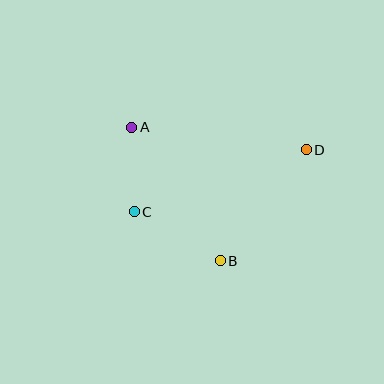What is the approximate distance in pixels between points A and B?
The distance between A and B is approximately 160 pixels.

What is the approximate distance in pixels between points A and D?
The distance between A and D is approximately 176 pixels.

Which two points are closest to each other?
Points A and C are closest to each other.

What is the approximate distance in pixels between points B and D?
The distance between B and D is approximately 140 pixels.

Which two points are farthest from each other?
Points C and D are farthest from each other.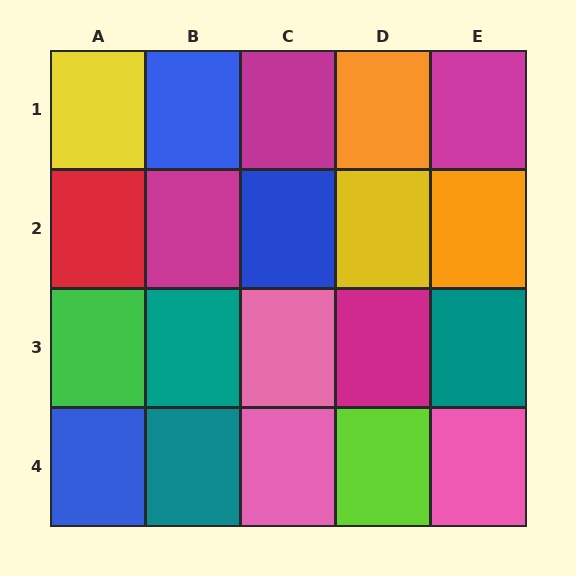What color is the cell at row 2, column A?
Red.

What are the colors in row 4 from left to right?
Blue, teal, pink, lime, pink.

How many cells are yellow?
2 cells are yellow.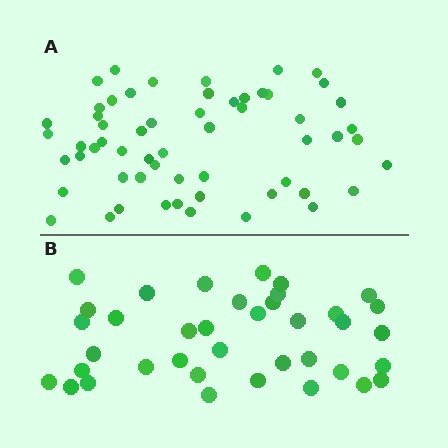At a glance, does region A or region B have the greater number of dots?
Region A (the top region) has more dots.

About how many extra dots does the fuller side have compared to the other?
Region A has approximately 20 more dots than region B.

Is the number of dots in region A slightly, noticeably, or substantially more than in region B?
Region A has substantially more. The ratio is roughly 1.5 to 1.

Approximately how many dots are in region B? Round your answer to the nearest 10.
About 40 dots. (The exact count is 38, which rounds to 40.)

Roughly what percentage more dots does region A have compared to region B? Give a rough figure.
About 55% more.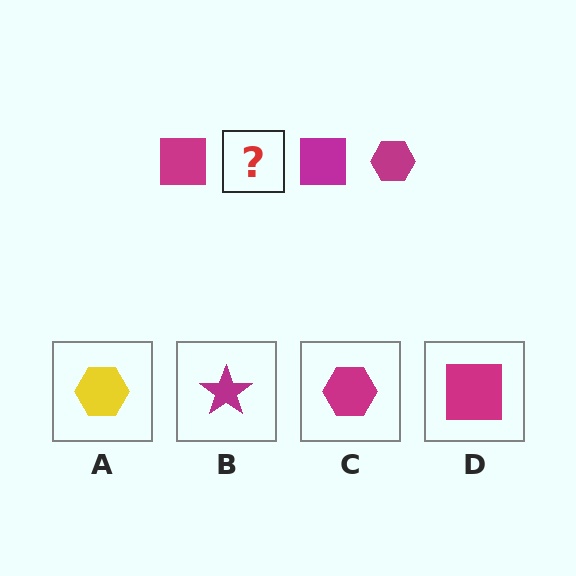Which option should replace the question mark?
Option C.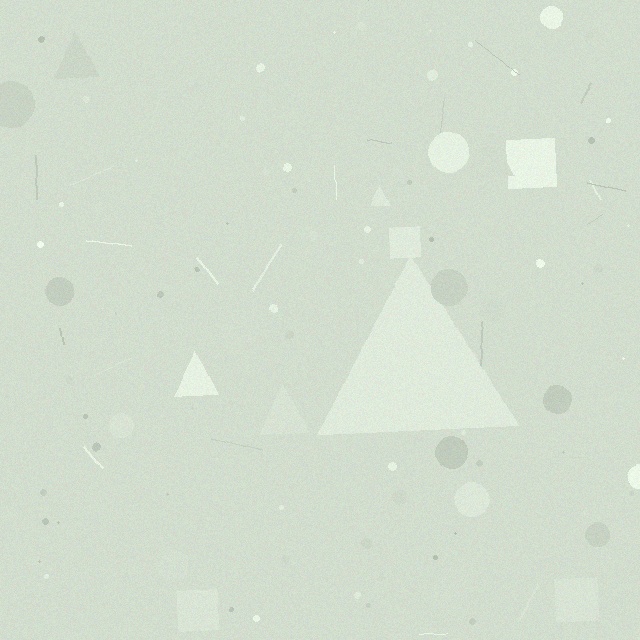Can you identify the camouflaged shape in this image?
The camouflaged shape is a triangle.